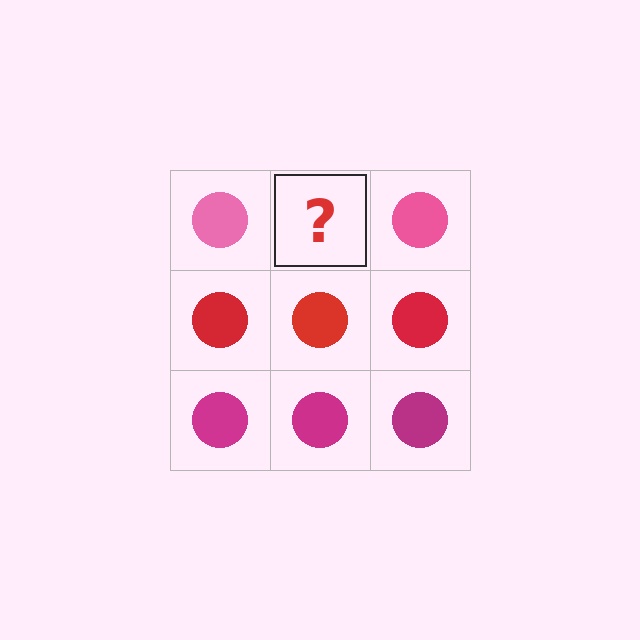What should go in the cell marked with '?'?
The missing cell should contain a pink circle.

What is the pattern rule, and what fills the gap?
The rule is that each row has a consistent color. The gap should be filled with a pink circle.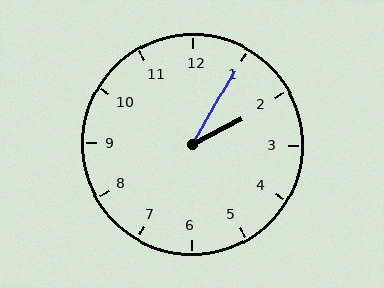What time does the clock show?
2:05.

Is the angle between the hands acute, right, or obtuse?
It is acute.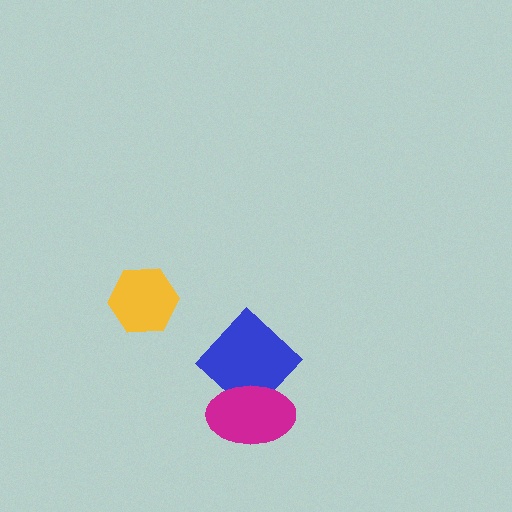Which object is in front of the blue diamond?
The magenta ellipse is in front of the blue diamond.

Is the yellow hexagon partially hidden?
No, no other shape covers it.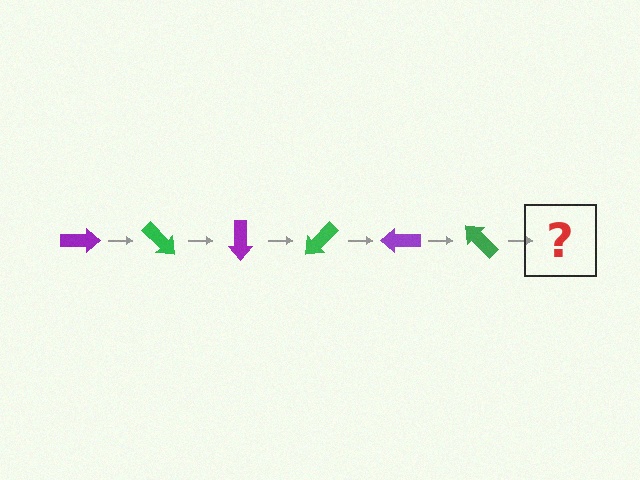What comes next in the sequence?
The next element should be a purple arrow, rotated 270 degrees from the start.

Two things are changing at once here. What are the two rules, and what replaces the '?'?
The two rules are that it rotates 45 degrees each step and the color cycles through purple and green. The '?' should be a purple arrow, rotated 270 degrees from the start.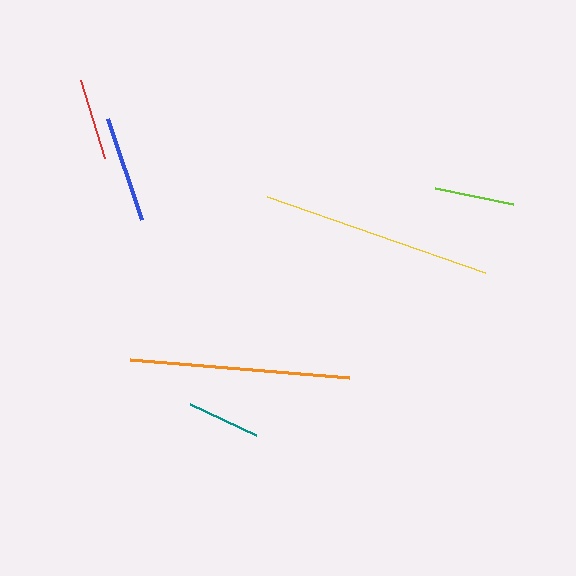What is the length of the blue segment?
The blue segment is approximately 107 pixels long.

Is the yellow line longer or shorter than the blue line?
The yellow line is longer than the blue line.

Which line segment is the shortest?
The teal line is the shortest at approximately 73 pixels.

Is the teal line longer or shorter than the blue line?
The blue line is longer than the teal line.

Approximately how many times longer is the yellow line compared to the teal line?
The yellow line is approximately 3.2 times the length of the teal line.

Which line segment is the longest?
The yellow line is the longest at approximately 231 pixels.